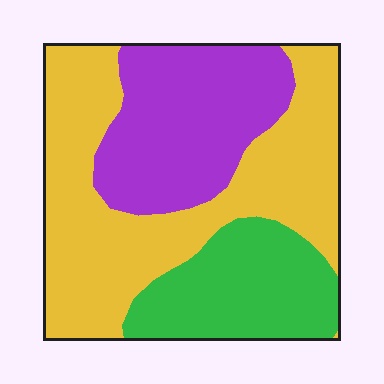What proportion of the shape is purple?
Purple takes up about one quarter (1/4) of the shape.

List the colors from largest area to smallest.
From largest to smallest: yellow, purple, green.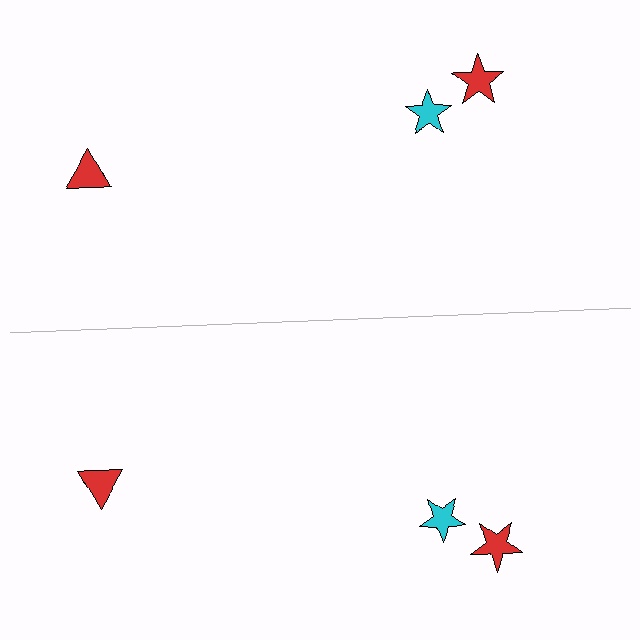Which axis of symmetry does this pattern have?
The pattern has a horizontal axis of symmetry running through the center of the image.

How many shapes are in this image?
There are 6 shapes in this image.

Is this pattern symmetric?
Yes, this pattern has bilateral (reflection) symmetry.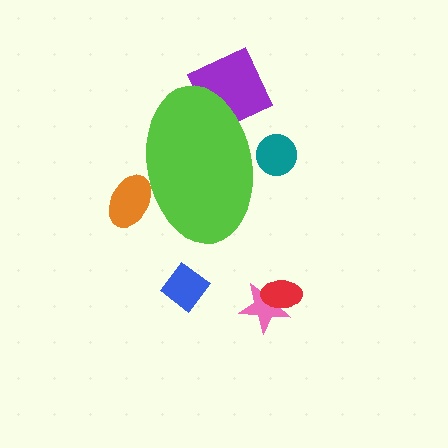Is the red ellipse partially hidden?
No, the red ellipse is fully visible.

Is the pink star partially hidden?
No, the pink star is fully visible.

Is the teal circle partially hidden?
Yes, the teal circle is partially hidden behind the lime ellipse.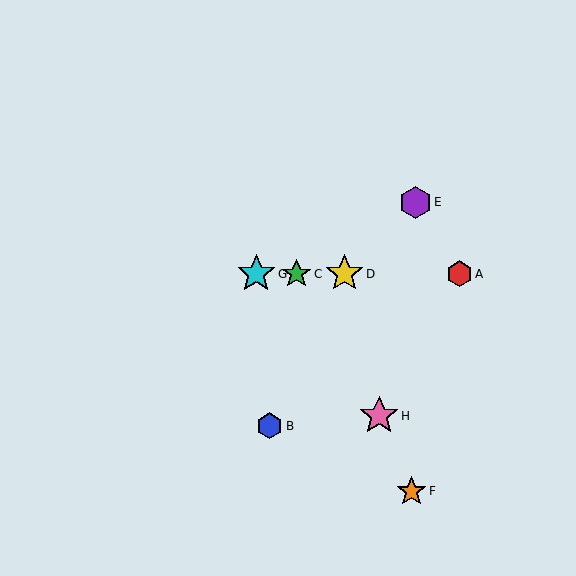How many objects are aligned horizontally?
4 objects (A, C, D, G) are aligned horizontally.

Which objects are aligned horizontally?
Objects A, C, D, G are aligned horizontally.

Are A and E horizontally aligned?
No, A is at y≈274 and E is at y≈202.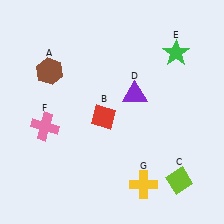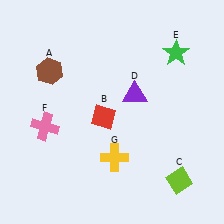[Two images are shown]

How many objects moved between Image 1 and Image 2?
1 object moved between the two images.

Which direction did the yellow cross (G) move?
The yellow cross (G) moved left.